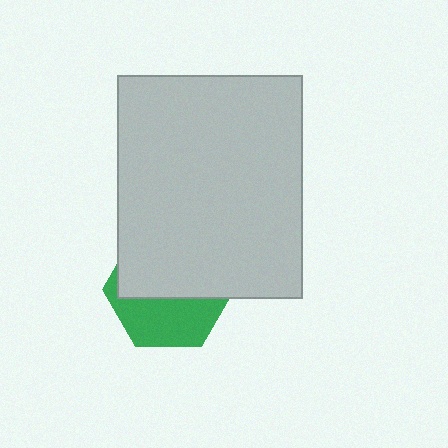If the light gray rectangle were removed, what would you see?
You would see the complete green hexagon.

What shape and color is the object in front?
The object in front is a light gray rectangle.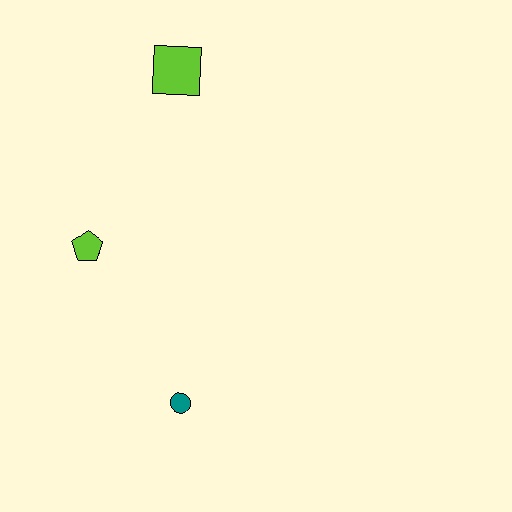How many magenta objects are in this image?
There are no magenta objects.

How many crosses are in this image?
There are no crosses.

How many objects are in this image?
There are 3 objects.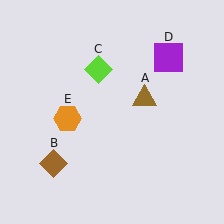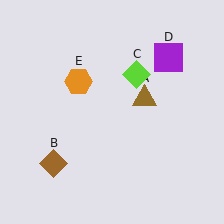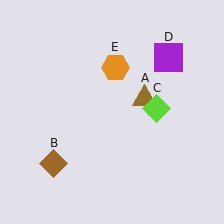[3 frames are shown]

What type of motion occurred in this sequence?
The lime diamond (object C), orange hexagon (object E) rotated clockwise around the center of the scene.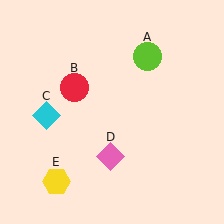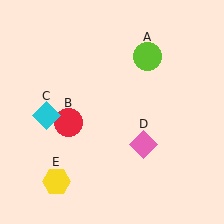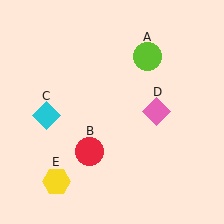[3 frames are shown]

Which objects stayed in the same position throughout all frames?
Lime circle (object A) and cyan diamond (object C) and yellow hexagon (object E) remained stationary.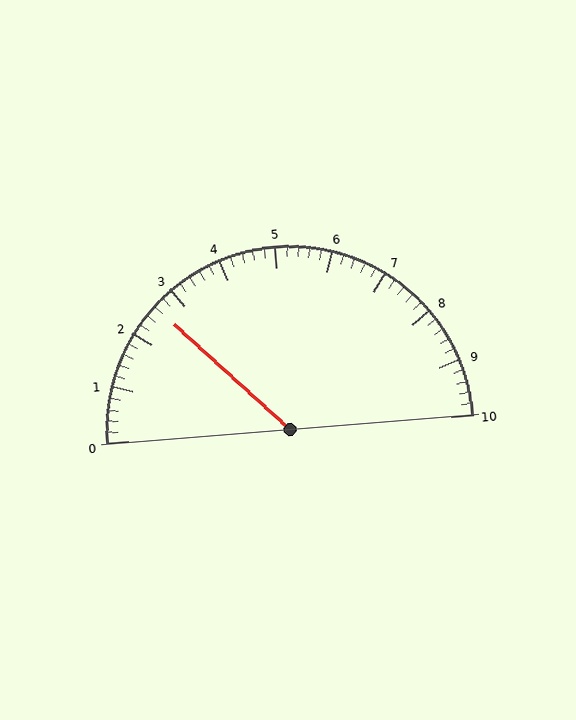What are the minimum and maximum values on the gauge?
The gauge ranges from 0 to 10.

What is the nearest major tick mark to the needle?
The nearest major tick mark is 3.